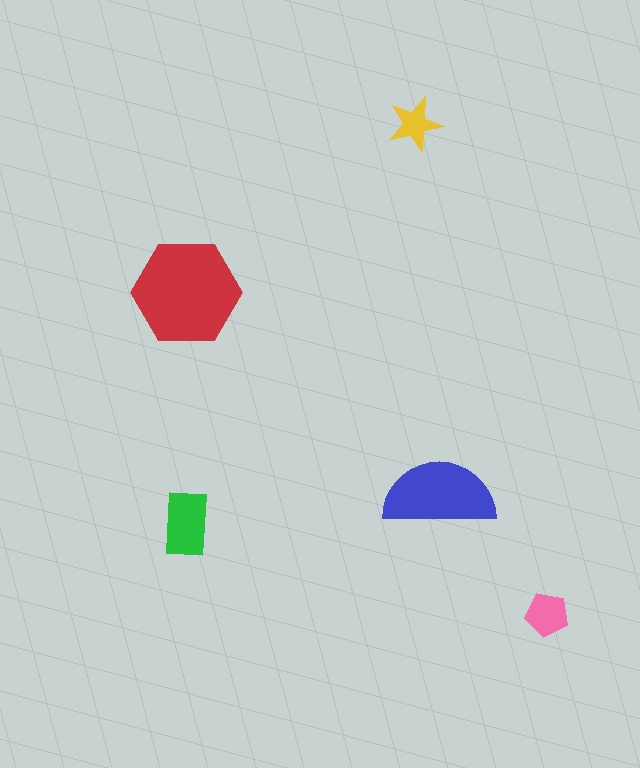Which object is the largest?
The red hexagon.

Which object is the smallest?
The yellow star.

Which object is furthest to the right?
The pink pentagon is rightmost.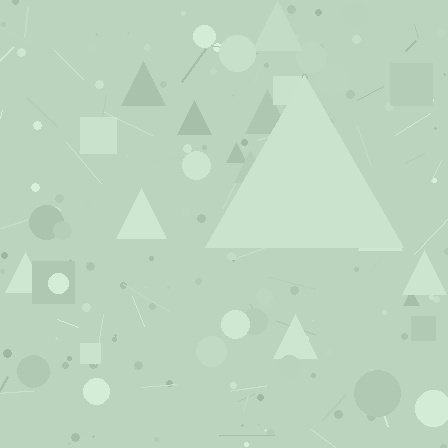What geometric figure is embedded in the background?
A triangle is embedded in the background.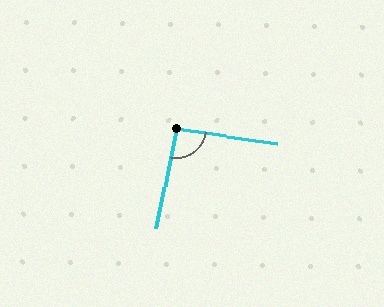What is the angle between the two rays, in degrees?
Approximately 93 degrees.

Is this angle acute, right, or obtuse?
It is approximately a right angle.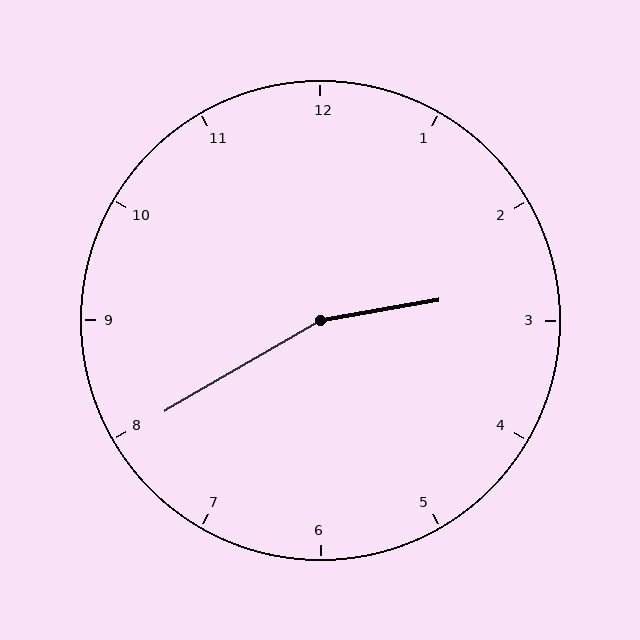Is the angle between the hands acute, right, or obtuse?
It is obtuse.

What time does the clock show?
2:40.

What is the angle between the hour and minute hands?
Approximately 160 degrees.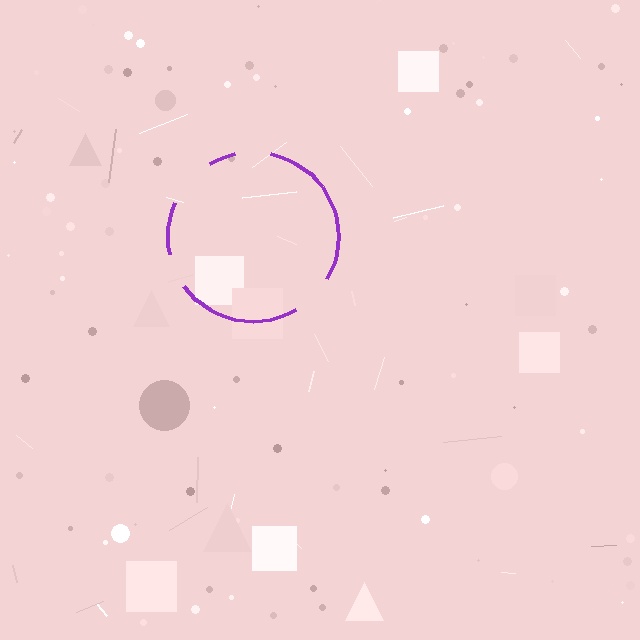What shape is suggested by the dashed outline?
The dashed outline suggests a circle.